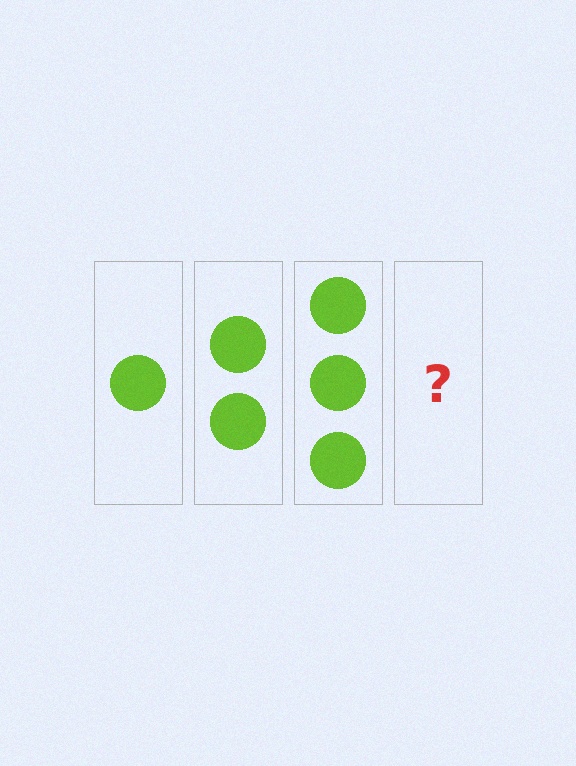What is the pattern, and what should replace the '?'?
The pattern is that each step adds one more circle. The '?' should be 4 circles.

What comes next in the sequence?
The next element should be 4 circles.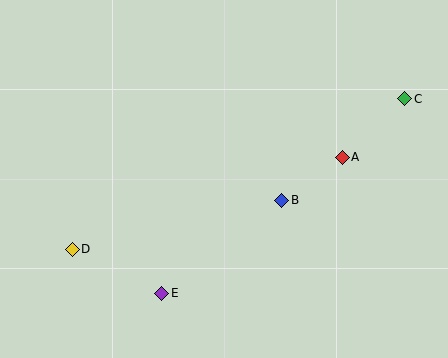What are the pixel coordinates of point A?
Point A is at (342, 157).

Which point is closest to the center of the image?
Point B at (282, 200) is closest to the center.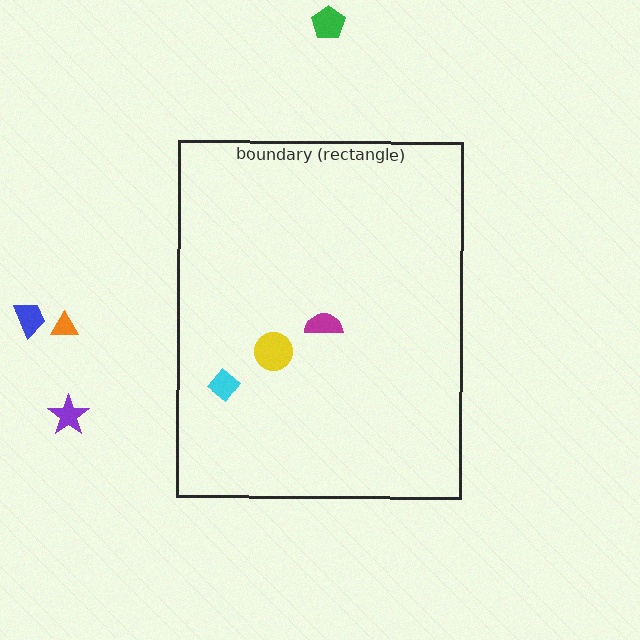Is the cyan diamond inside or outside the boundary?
Inside.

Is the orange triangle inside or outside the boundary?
Outside.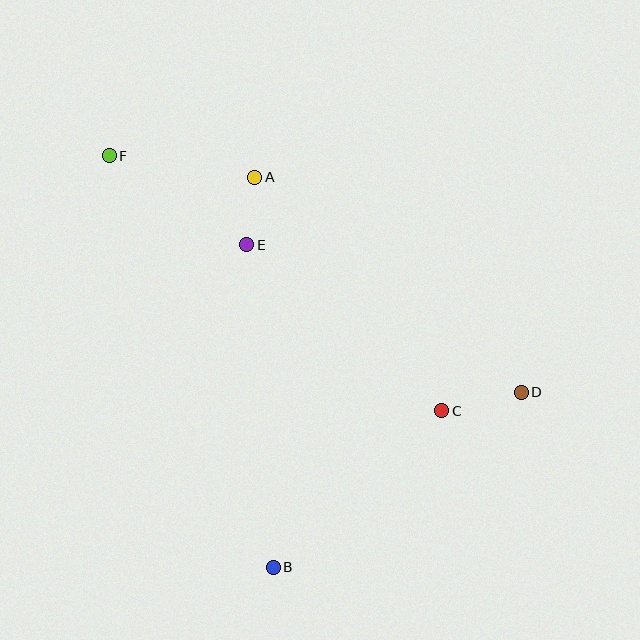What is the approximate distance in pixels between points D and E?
The distance between D and E is approximately 312 pixels.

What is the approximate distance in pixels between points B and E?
The distance between B and E is approximately 323 pixels.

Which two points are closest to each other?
Points A and E are closest to each other.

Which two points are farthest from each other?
Points D and F are farthest from each other.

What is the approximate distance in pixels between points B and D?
The distance between B and D is approximately 303 pixels.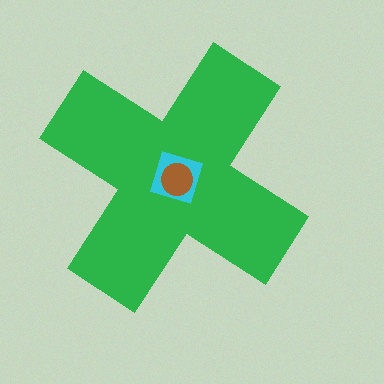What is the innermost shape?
The brown circle.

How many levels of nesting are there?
3.